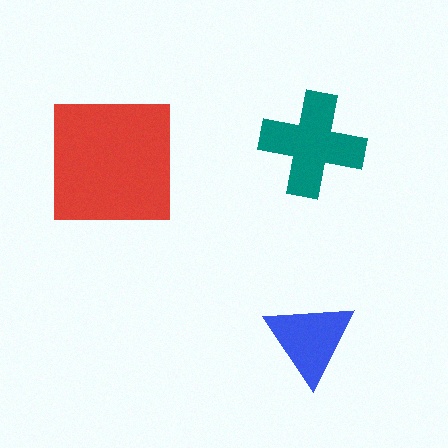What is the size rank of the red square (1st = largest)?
1st.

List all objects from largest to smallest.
The red square, the teal cross, the blue triangle.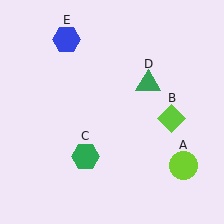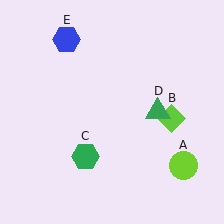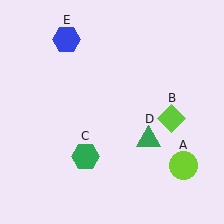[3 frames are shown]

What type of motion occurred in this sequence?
The green triangle (object D) rotated clockwise around the center of the scene.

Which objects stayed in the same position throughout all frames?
Lime circle (object A) and lime diamond (object B) and green hexagon (object C) and blue hexagon (object E) remained stationary.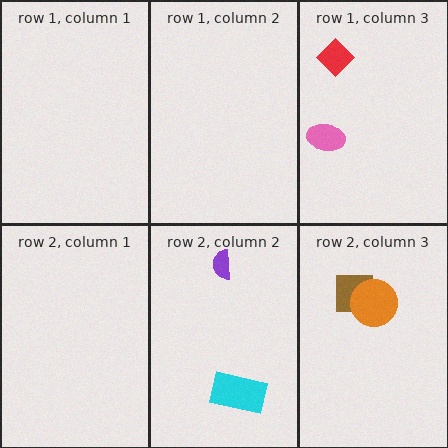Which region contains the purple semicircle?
The row 2, column 2 region.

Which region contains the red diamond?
The row 1, column 3 region.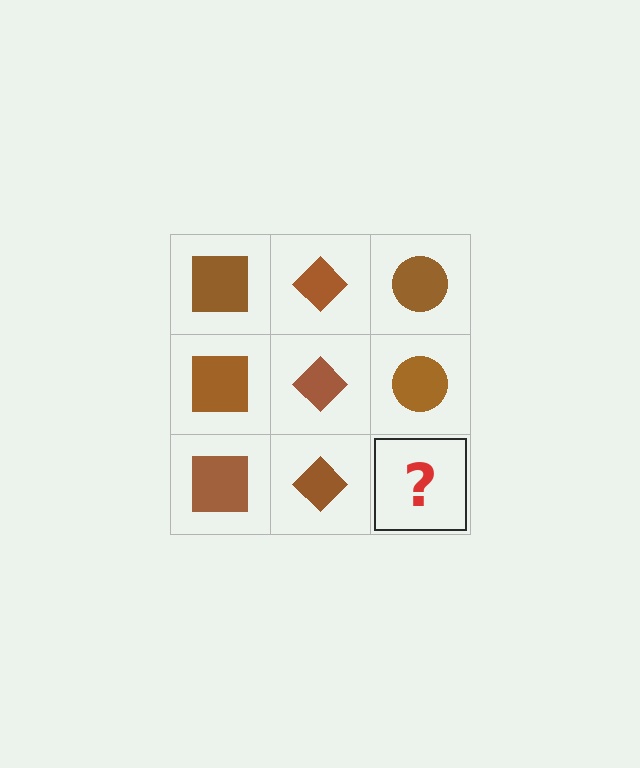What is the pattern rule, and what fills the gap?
The rule is that each column has a consistent shape. The gap should be filled with a brown circle.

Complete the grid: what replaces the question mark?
The question mark should be replaced with a brown circle.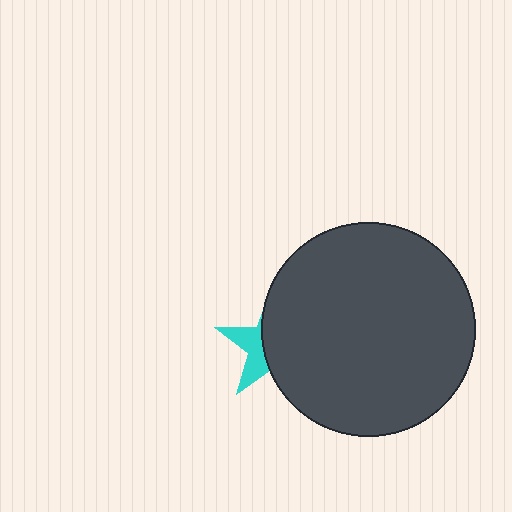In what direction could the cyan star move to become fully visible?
The cyan star could move left. That would shift it out from behind the dark gray circle entirely.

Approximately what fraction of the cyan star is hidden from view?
Roughly 64% of the cyan star is hidden behind the dark gray circle.